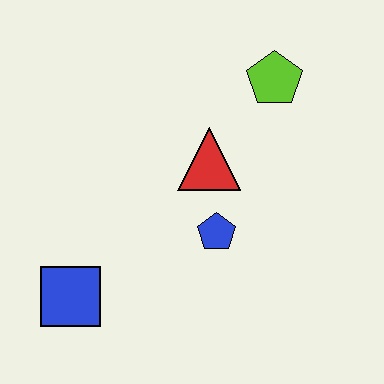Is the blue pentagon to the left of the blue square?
No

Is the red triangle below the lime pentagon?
Yes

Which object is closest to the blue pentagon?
The red triangle is closest to the blue pentagon.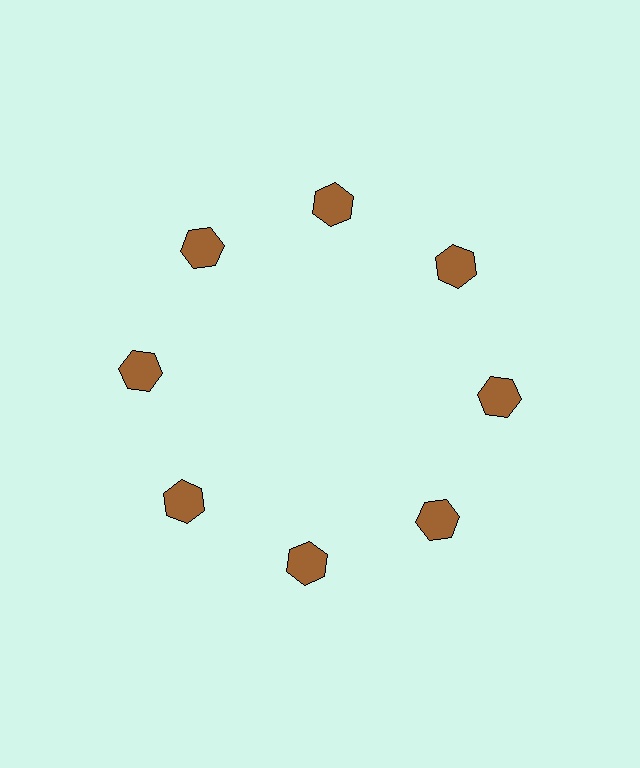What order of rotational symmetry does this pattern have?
This pattern has 8-fold rotational symmetry.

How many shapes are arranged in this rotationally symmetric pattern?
There are 8 shapes, arranged in 8 groups of 1.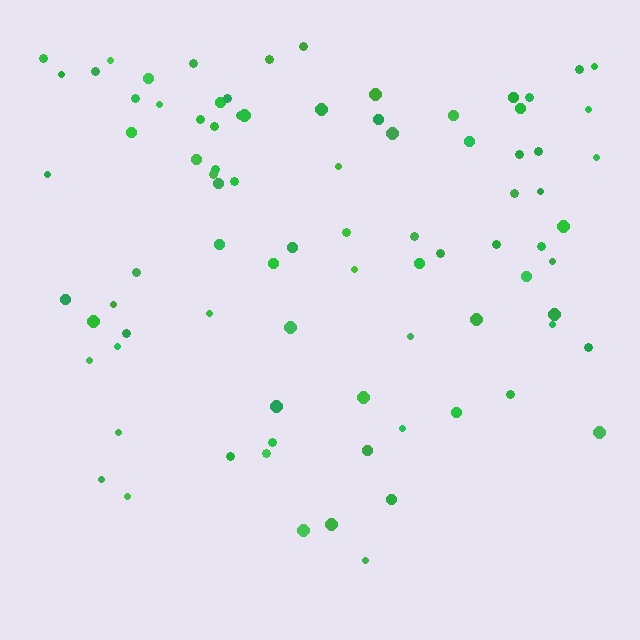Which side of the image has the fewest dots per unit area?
The bottom.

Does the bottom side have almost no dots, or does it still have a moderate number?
Still a moderate number, just noticeably fewer than the top.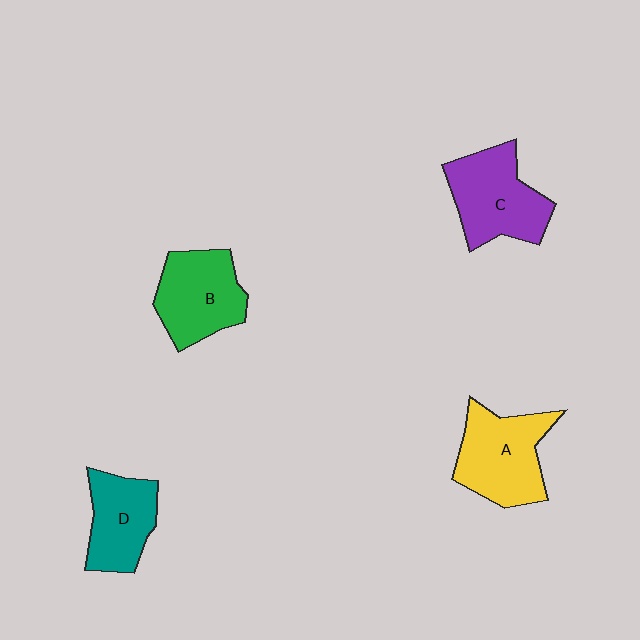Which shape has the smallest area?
Shape D (teal).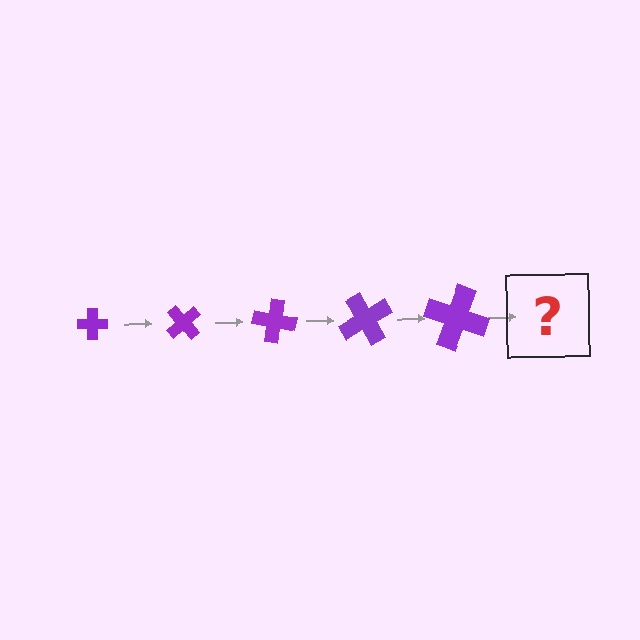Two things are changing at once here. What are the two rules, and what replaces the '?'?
The two rules are that the cross grows larger each step and it rotates 50 degrees each step. The '?' should be a cross, larger than the previous one and rotated 250 degrees from the start.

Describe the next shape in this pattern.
It should be a cross, larger than the previous one and rotated 250 degrees from the start.